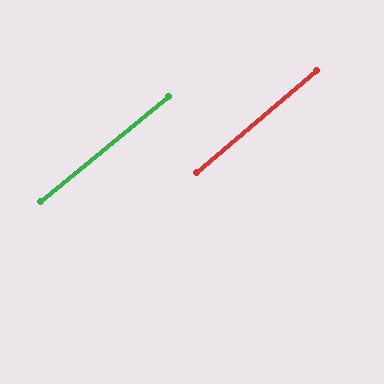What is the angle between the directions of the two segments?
Approximately 1 degree.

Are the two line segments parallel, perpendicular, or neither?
Parallel — their directions differ by only 1.1°.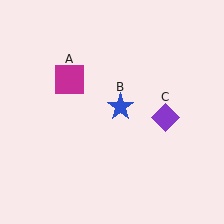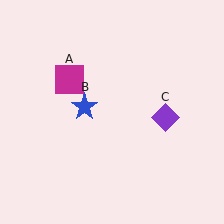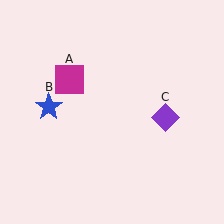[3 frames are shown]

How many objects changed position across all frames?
1 object changed position: blue star (object B).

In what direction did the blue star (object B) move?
The blue star (object B) moved left.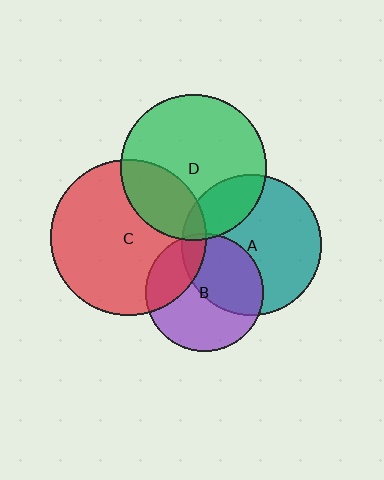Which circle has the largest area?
Circle C (red).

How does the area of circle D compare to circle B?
Approximately 1.5 times.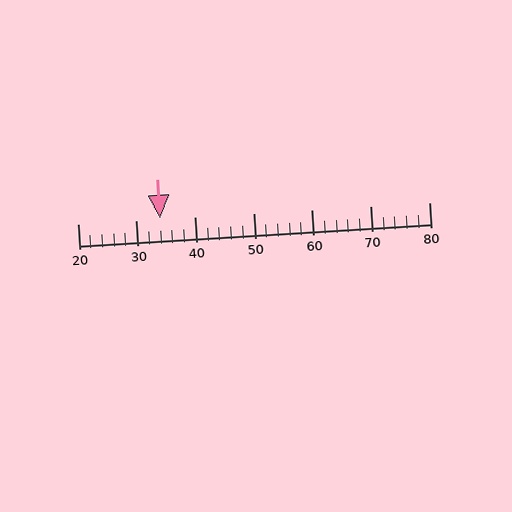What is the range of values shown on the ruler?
The ruler shows values from 20 to 80.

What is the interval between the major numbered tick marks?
The major tick marks are spaced 10 units apart.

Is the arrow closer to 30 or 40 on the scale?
The arrow is closer to 30.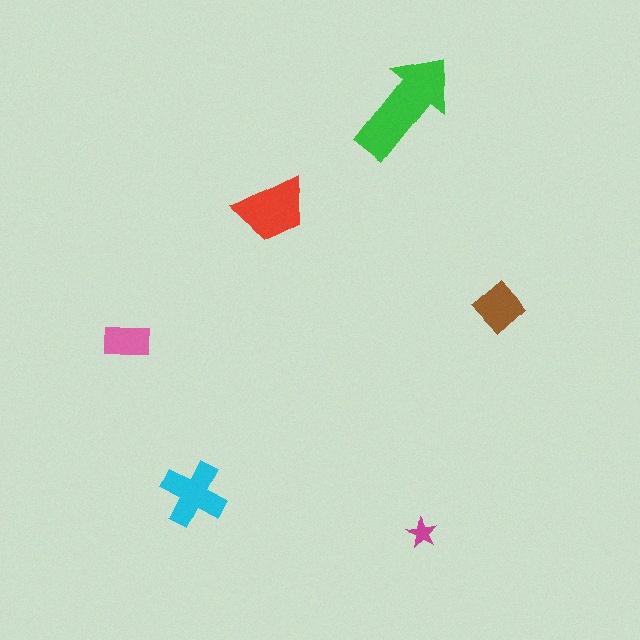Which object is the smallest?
The magenta star.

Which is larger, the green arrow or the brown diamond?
The green arrow.